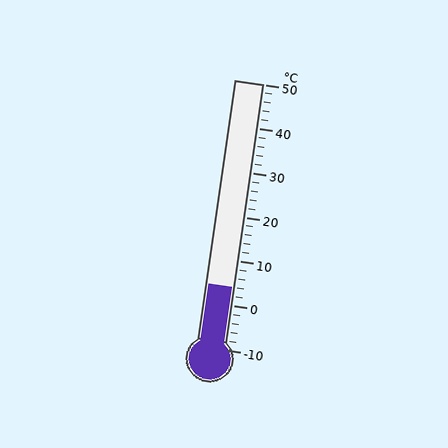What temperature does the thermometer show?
The thermometer shows approximately 4°C.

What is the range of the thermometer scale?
The thermometer scale ranges from -10°C to 50°C.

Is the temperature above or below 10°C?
The temperature is below 10°C.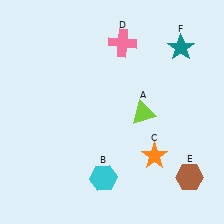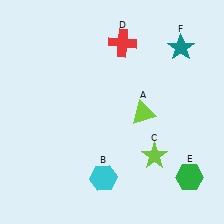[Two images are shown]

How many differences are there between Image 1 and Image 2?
There are 3 differences between the two images.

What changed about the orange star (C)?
In Image 1, C is orange. In Image 2, it changed to lime.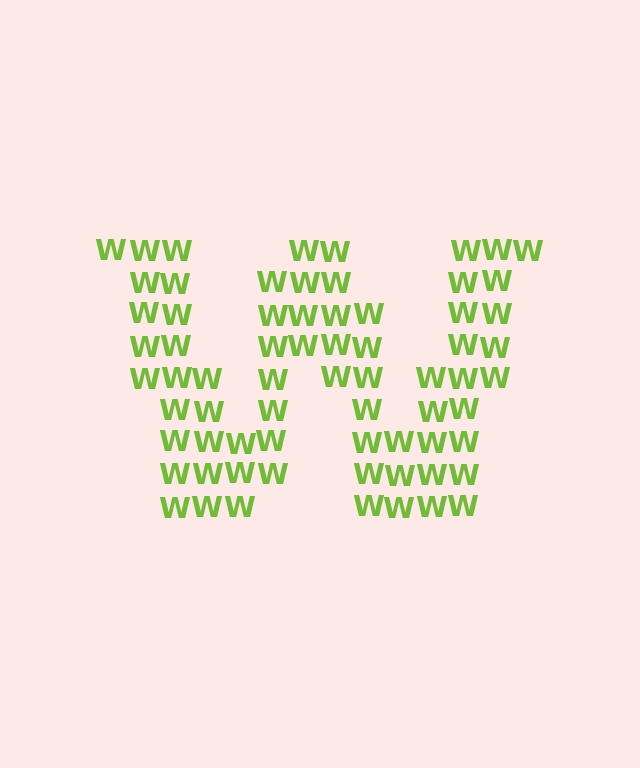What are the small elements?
The small elements are letter W's.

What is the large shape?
The large shape is the letter W.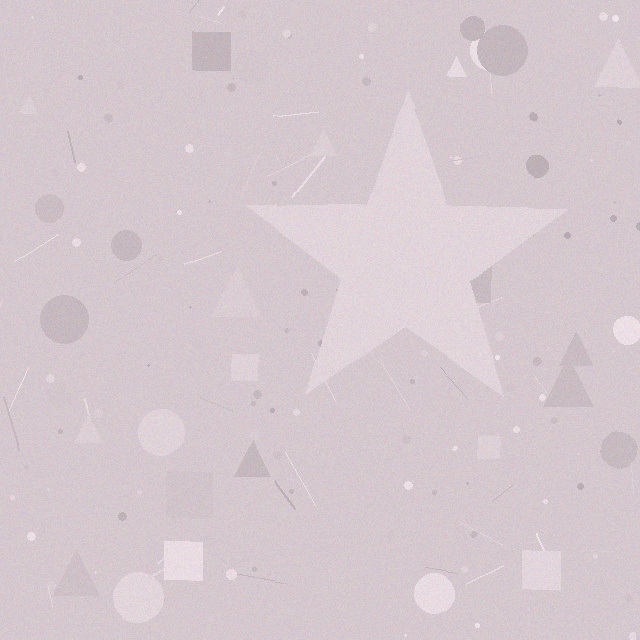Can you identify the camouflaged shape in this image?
The camouflaged shape is a star.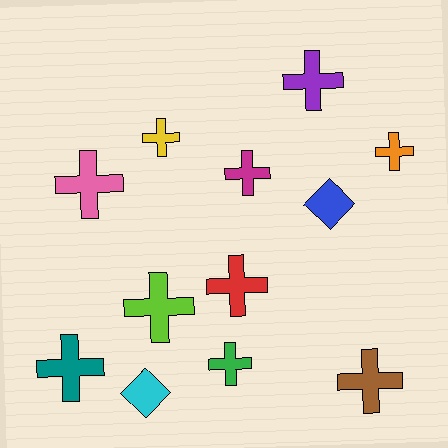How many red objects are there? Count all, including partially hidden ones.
There is 1 red object.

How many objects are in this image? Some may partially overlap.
There are 12 objects.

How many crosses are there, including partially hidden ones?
There are 10 crosses.